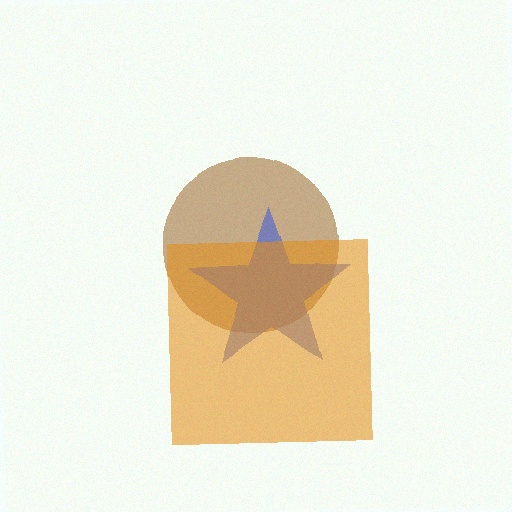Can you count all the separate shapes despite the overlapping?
Yes, there are 3 separate shapes.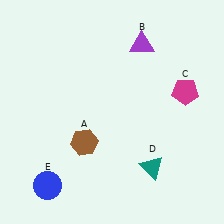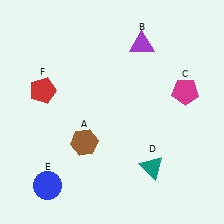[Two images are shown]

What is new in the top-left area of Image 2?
A red pentagon (F) was added in the top-left area of Image 2.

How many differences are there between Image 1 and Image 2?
There is 1 difference between the two images.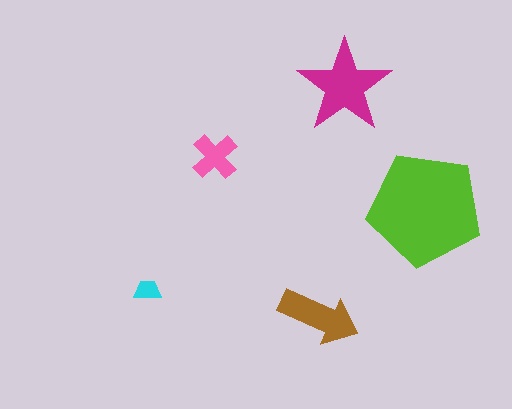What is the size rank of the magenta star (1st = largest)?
2nd.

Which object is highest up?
The magenta star is topmost.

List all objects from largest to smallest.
The lime pentagon, the magenta star, the brown arrow, the pink cross, the cyan trapezoid.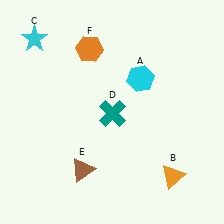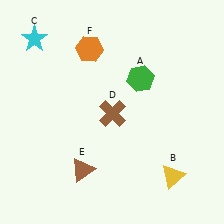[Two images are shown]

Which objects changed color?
A changed from cyan to green. B changed from orange to yellow. D changed from teal to brown.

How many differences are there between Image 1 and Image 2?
There are 3 differences between the two images.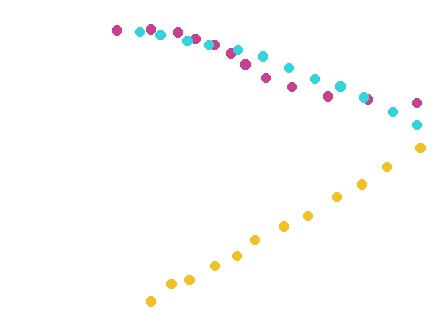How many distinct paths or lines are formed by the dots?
There are 3 distinct paths.